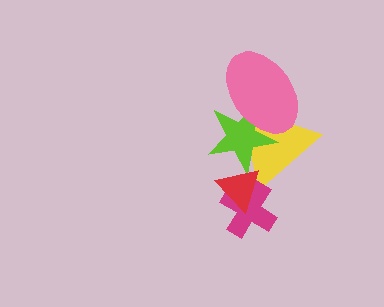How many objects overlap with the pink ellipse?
2 objects overlap with the pink ellipse.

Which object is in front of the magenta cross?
The red triangle is in front of the magenta cross.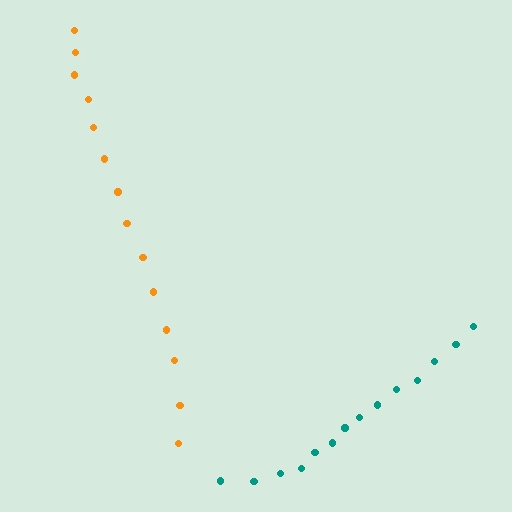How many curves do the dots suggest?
There are 2 distinct paths.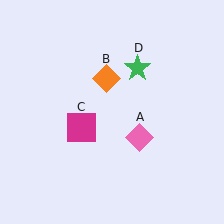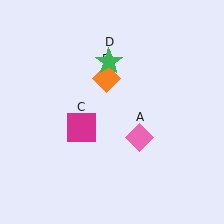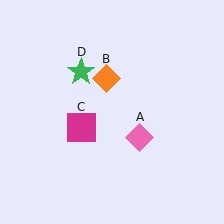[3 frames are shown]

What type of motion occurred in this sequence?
The green star (object D) rotated counterclockwise around the center of the scene.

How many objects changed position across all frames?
1 object changed position: green star (object D).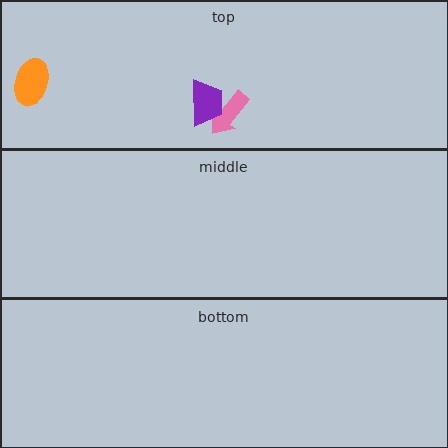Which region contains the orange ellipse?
The top region.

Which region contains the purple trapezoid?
The top region.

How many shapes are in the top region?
3.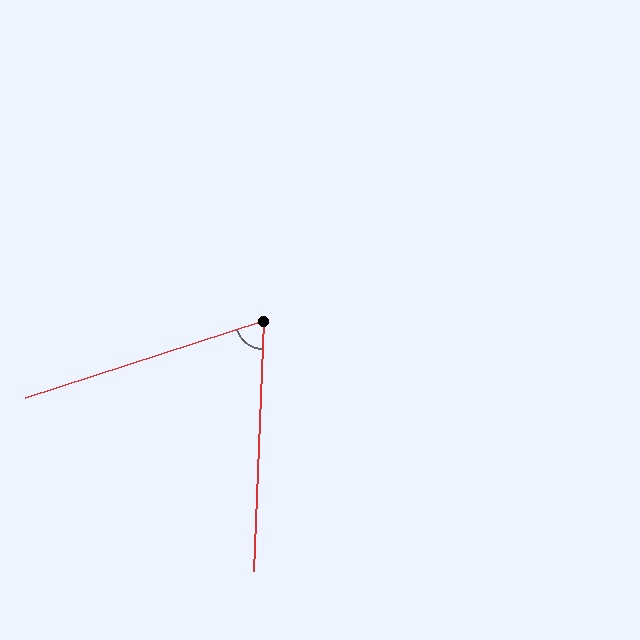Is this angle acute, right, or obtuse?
It is acute.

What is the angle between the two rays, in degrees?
Approximately 70 degrees.